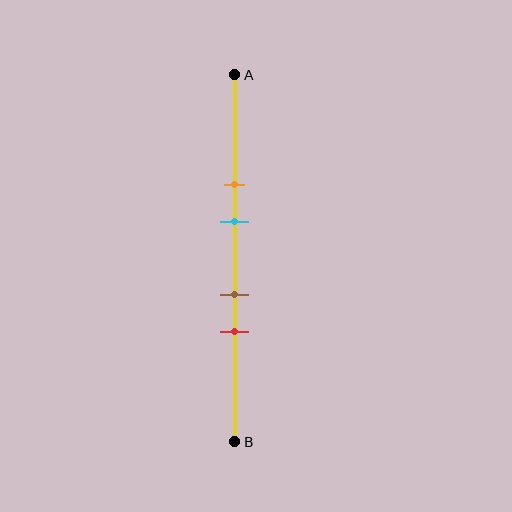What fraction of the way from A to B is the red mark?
The red mark is approximately 70% (0.7) of the way from A to B.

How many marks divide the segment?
There are 4 marks dividing the segment.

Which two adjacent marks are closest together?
The brown and red marks are the closest adjacent pair.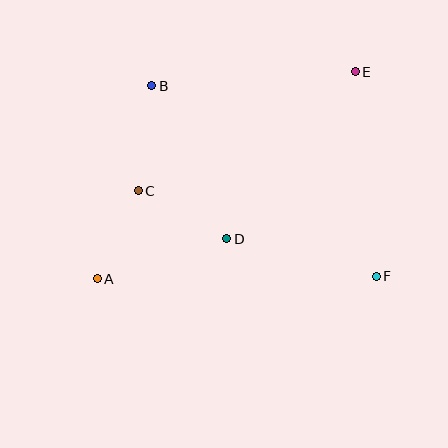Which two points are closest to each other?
Points A and C are closest to each other.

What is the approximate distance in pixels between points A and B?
The distance between A and B is approximately 200 pixels.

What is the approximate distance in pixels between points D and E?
The distance between D and E is approximately 211 pixels.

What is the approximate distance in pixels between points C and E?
The distance between C and E is approximately 247 pixels.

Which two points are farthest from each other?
Points A and E are farthest from each other.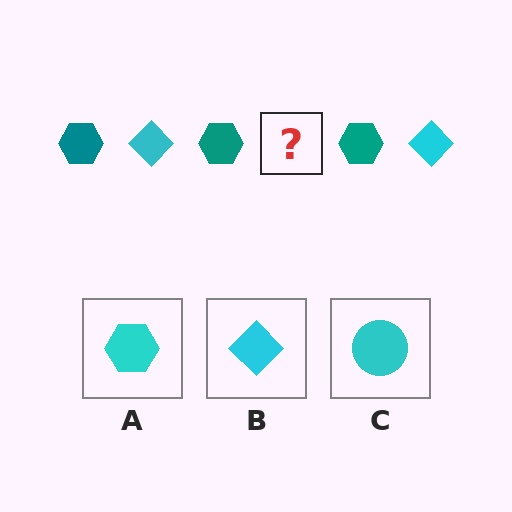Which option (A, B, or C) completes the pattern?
B.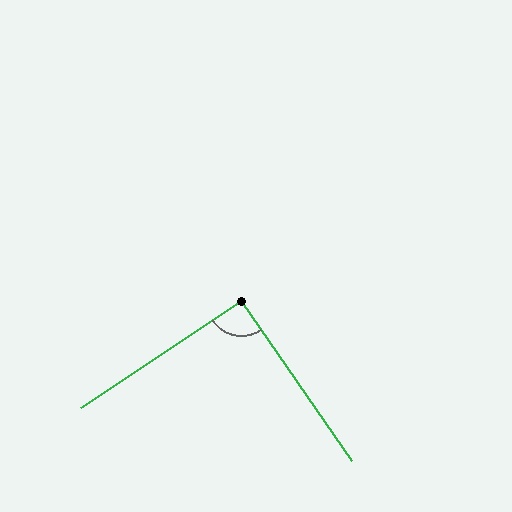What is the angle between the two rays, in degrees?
Approximately 91 degrees.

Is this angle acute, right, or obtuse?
It is approximately a right angle.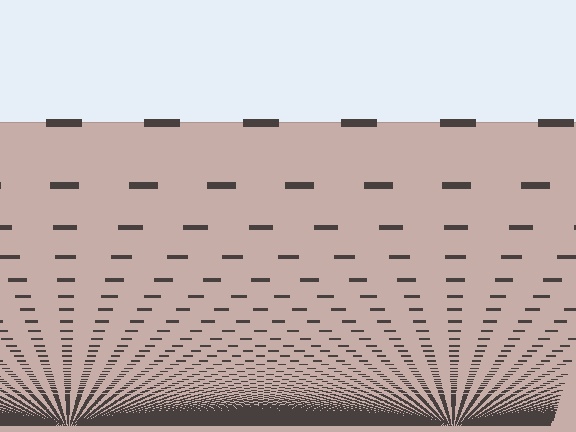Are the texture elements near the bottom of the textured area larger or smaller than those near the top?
Smaller. The gradient is inverted — elements near the bottom are smaller and denser.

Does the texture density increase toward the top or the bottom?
Density increases toward the bottom.